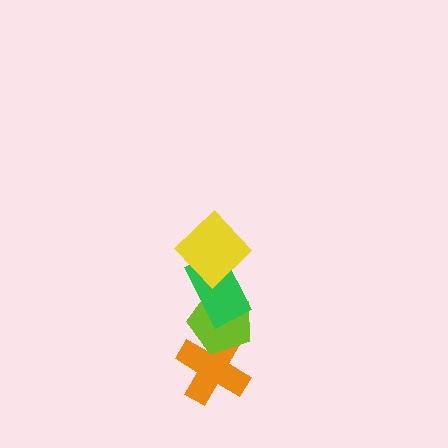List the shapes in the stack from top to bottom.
From top to bottom: the yellow diamond, the green rectangle, the lime pentagon, the orange cross.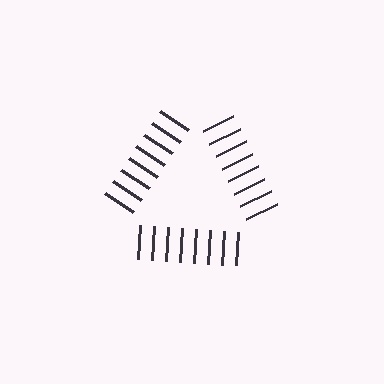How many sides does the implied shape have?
3 sides — the line-ends trace a triangle.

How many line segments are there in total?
24 — 8 along each of the 3 edges.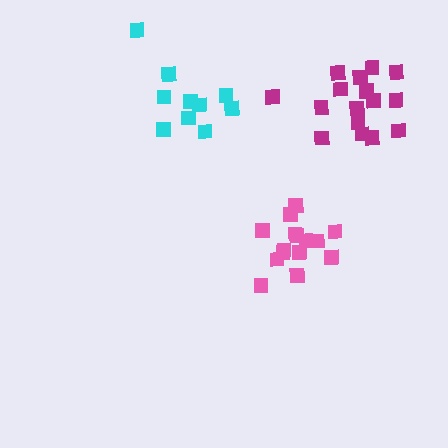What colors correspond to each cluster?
The clusters are colored: pink, cyan, magenta.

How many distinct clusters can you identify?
There are 3 distinct clusters.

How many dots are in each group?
Group 1: 16 dots, Group 2: 10 dots, Group 3: 16 dots (42 total).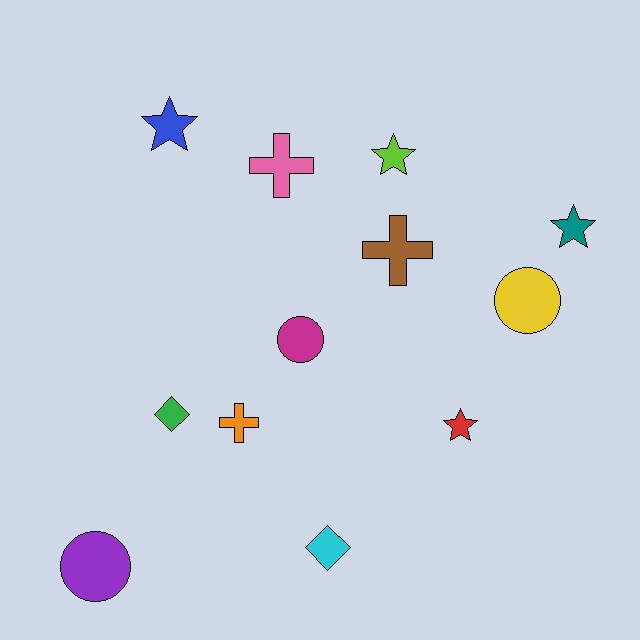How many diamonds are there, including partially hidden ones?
There are 2 diamonds.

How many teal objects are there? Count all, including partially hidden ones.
There is 1 teal object.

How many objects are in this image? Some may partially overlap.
There are 12 objects.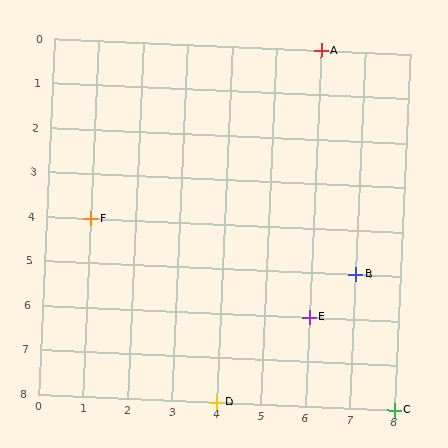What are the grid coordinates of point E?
Point E is at grid coordinates (6, 6).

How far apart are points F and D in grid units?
Points F and D are 3 columns and 4 rows apart (about 5.0 grid units diagonally).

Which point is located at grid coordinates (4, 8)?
Point D is at (4, 8).